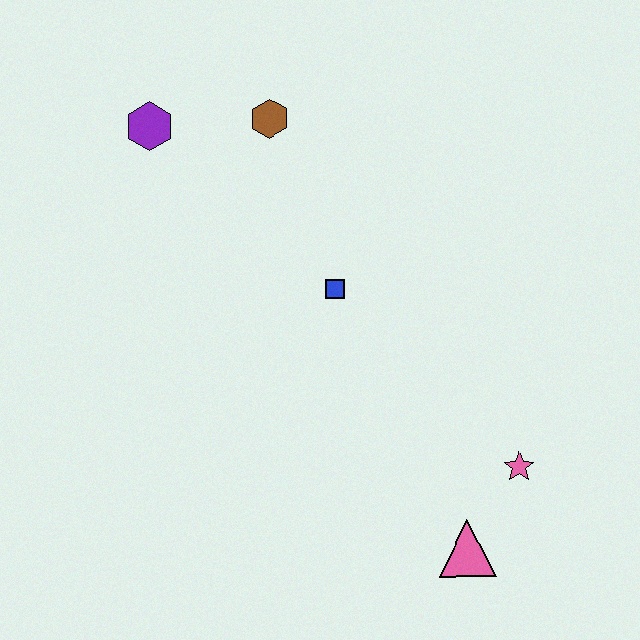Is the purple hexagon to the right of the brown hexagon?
No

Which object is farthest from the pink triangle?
The purple hexagon is farthest from the pink triangle.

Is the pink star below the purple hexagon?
Yes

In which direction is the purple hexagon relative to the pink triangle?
The purple hexagon is above the pink triangle.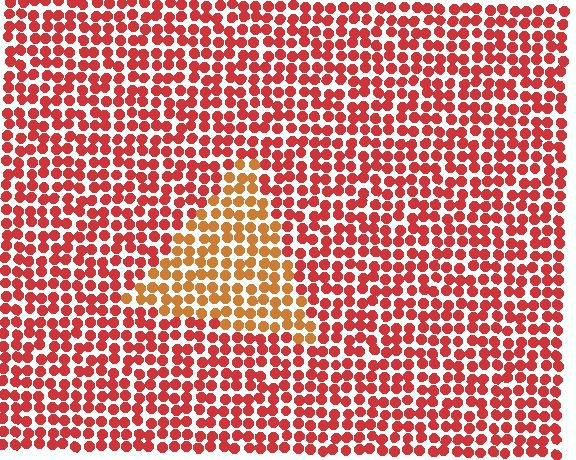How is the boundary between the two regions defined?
The boundary is defined purely by a slight shift in hue (about 31 degrees). Spacing, size, and orientation are identical on both sides.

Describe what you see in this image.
The image is filled with small red elements in a uniform arrangement. A triangle-shaped region is visible where the elements are tinted to a slightly different hue, forming a subtle color boundary.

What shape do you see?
I see a triangle.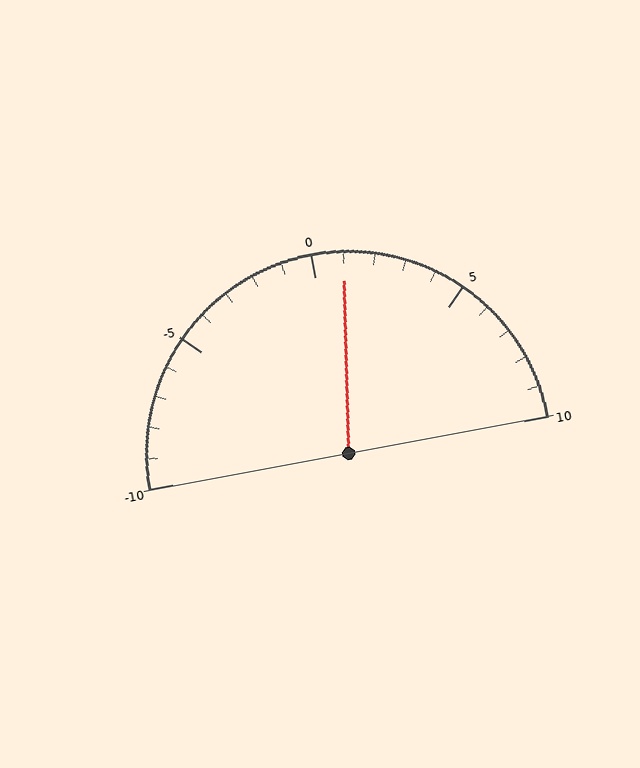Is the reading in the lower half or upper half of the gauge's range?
The reading is in the upper half of the range (-10 to 10).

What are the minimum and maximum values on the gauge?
The gauge ranges from -10 to 10.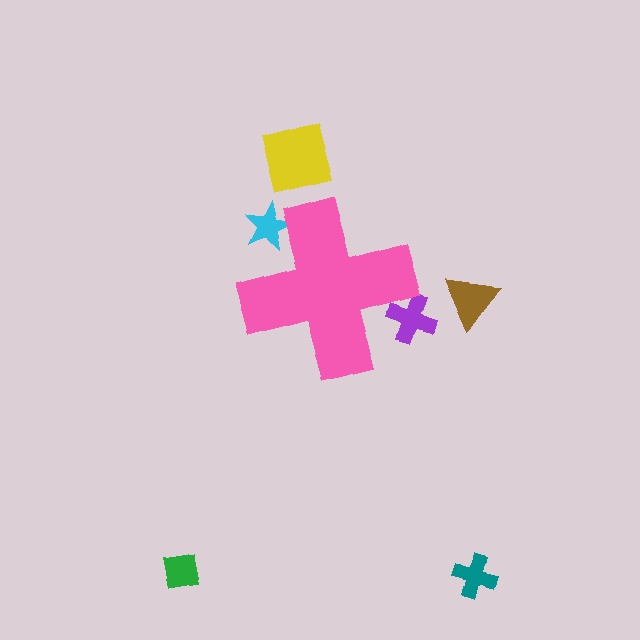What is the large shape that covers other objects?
A pink cross.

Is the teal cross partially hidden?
No, the teal cross is fully visible.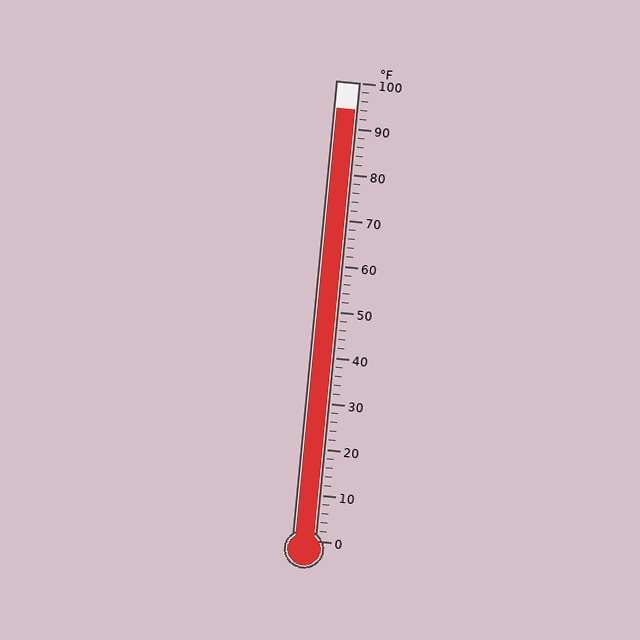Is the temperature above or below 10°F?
The temperature is above 10°F.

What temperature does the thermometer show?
The thermometer shows approximately 94°F.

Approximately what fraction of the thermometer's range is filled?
The thermometer is filled to approximately 95% of its range.